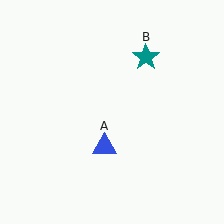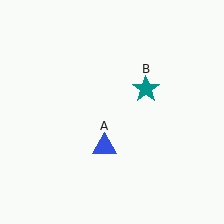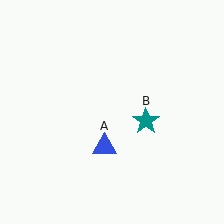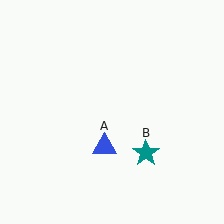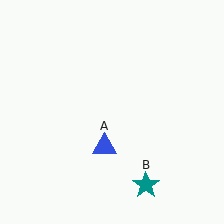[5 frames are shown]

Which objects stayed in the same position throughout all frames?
Blue triangle (object A) remained stationary.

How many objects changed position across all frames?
1 object changed position: teal star (object B).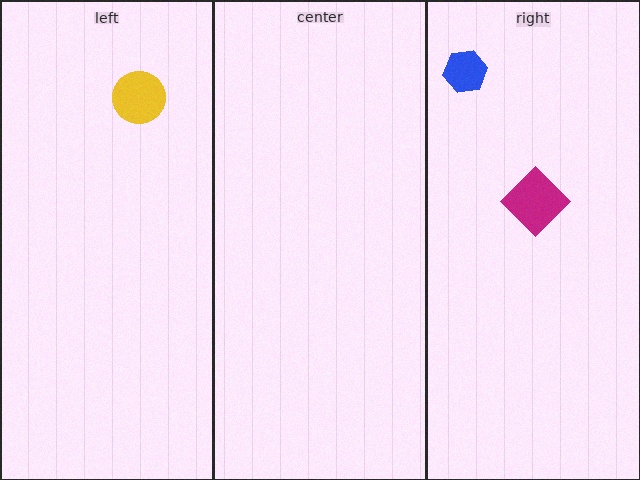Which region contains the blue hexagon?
The right region.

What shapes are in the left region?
The yellow circle.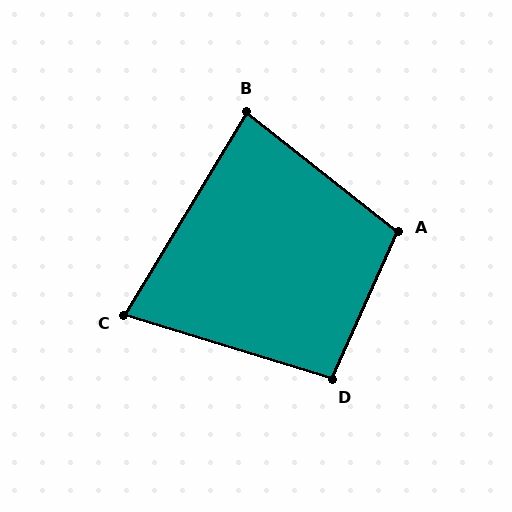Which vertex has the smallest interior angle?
C, at approximately 76 degrees.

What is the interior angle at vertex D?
Approximately 97 degrees (obtuse).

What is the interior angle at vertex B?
Approximately 83 degrees (acute).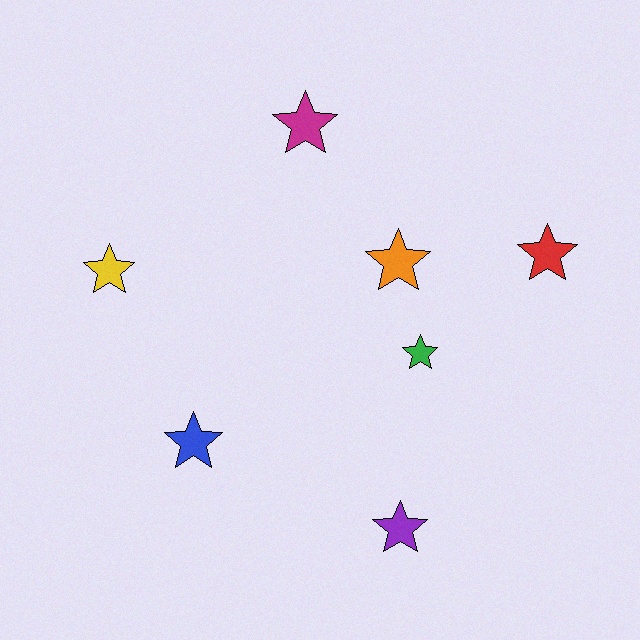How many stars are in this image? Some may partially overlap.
There are 7 stars.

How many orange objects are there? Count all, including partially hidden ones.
There is 1 orange object.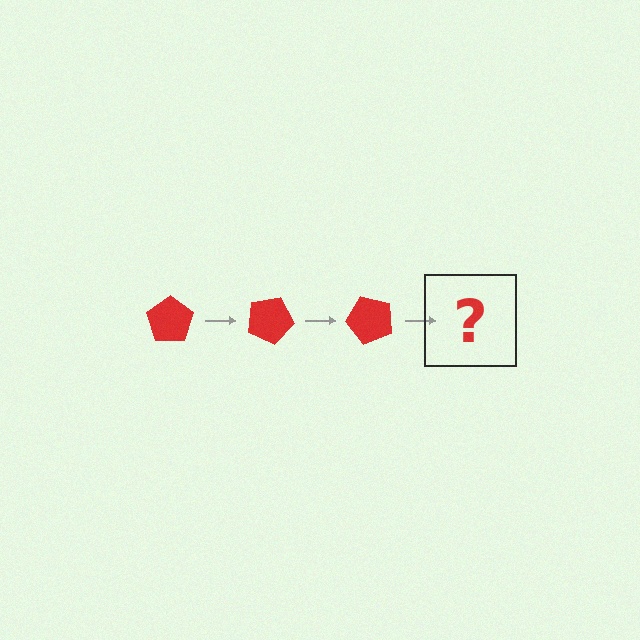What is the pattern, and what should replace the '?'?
The pattern is that the pentagon rotates 25 degrees each step. The '?' should be a red pentagon rotated 75 degrees.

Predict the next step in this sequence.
The next step is a red pentagon rotated 75 degrees.